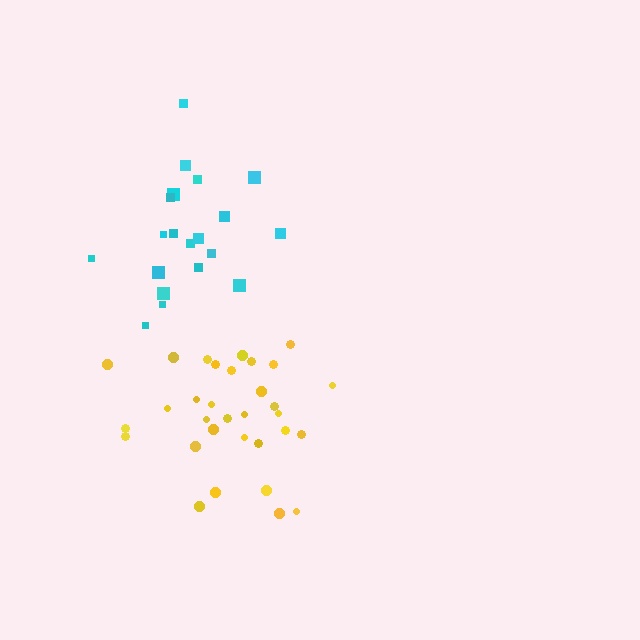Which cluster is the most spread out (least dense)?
Cyan.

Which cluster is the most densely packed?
Yellow.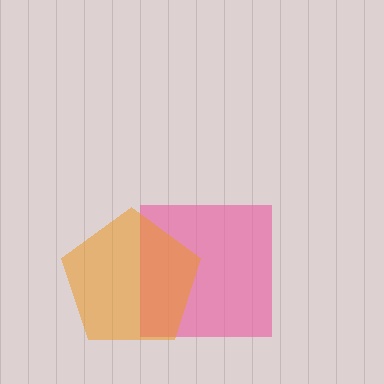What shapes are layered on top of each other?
The layered shapes are: a pink square, an orange pentagon.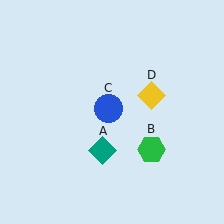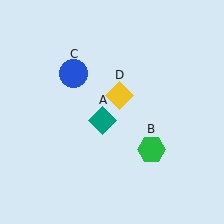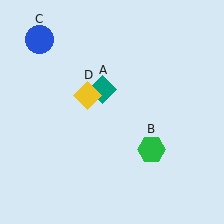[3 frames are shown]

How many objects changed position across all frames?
3 objects changed position: teal diamond (object A), blue circle (object C), yellow diamond (object D).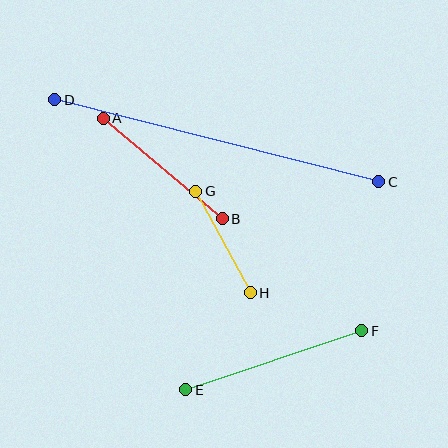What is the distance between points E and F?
The distance is approximately 186 pixels.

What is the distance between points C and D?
The distance is approximately 334 pixels.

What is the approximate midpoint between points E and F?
The midpoint is at approximately (274, 360) pixels.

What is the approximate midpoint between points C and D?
The midpoint is at approximately (217, 141) pixels.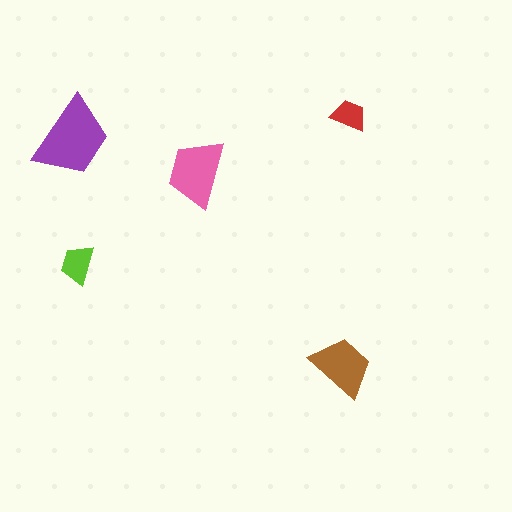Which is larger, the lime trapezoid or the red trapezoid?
The lime one.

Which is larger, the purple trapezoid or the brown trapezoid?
The purple one.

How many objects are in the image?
There are 5 objects in the image.